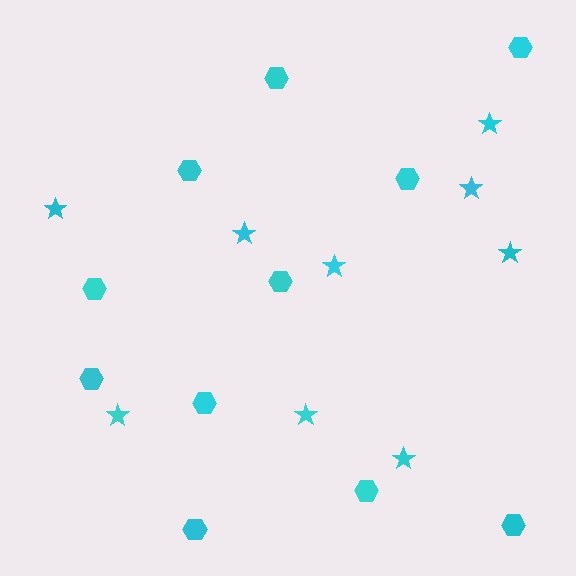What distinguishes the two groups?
There are 2 groups: one group of stars (9) and one group of hexagons (11).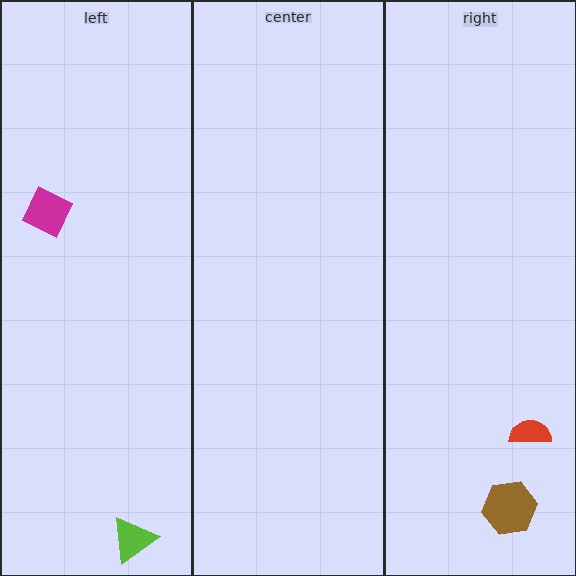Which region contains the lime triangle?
The left region.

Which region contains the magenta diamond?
The left region.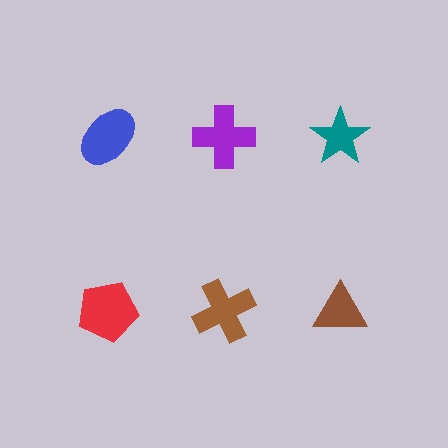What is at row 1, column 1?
A blue ellipse.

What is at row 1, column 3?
A teal star.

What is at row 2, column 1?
A red pentagon.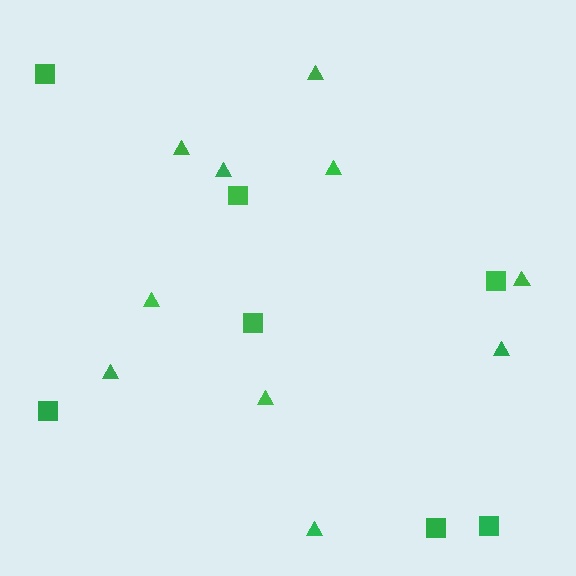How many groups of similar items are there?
There are 2 groups: one group of squares (7) and one group of triangles (10).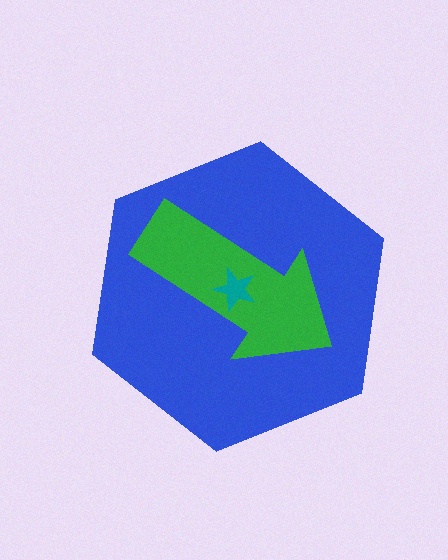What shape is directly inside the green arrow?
The teal star.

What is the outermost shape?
The blue hexagon.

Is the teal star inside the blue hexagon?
Yes.